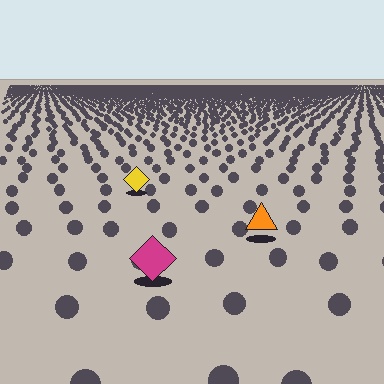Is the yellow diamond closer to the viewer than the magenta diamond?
No. The magenta diamond is closer — you can tell from the texture gradient: the ground texture is coarser near it.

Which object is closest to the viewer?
The magenta diamond is closest. The texture marks near it are larger and more spread out.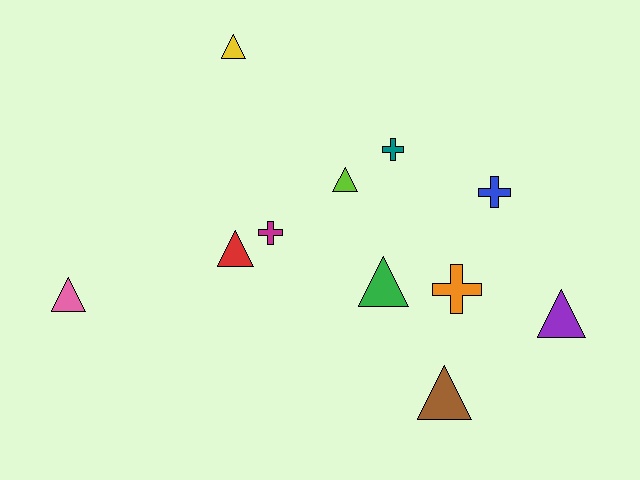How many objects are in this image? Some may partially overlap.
There are 11 objects.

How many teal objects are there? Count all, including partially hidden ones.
There is 1 teal object.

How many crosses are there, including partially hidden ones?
There are 4 crosses.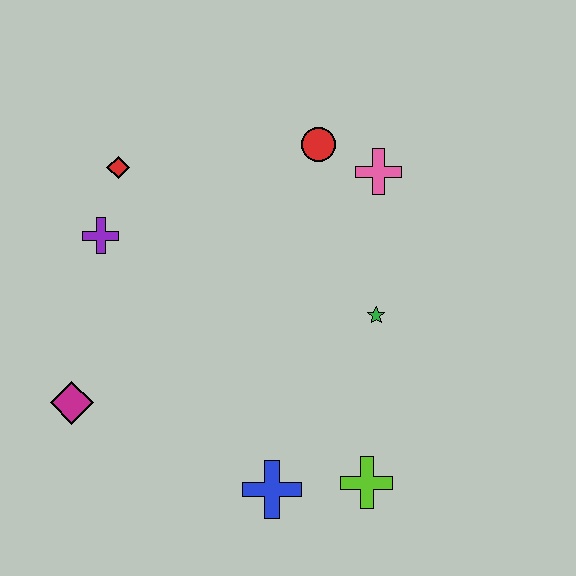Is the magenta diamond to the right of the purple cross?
No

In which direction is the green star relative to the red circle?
The green star is below the red circle.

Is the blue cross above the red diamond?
No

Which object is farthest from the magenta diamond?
The pink cross is farthest from the magenta diamond.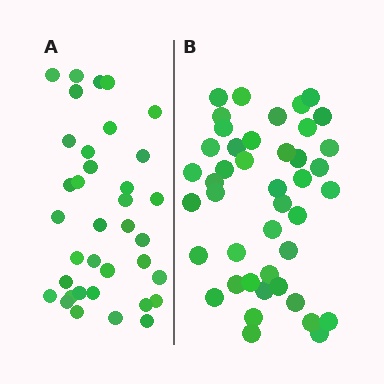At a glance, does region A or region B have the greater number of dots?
Region B (the right region) has more dots.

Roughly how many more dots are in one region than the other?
Region B has roughly 8 or so more dots than region A.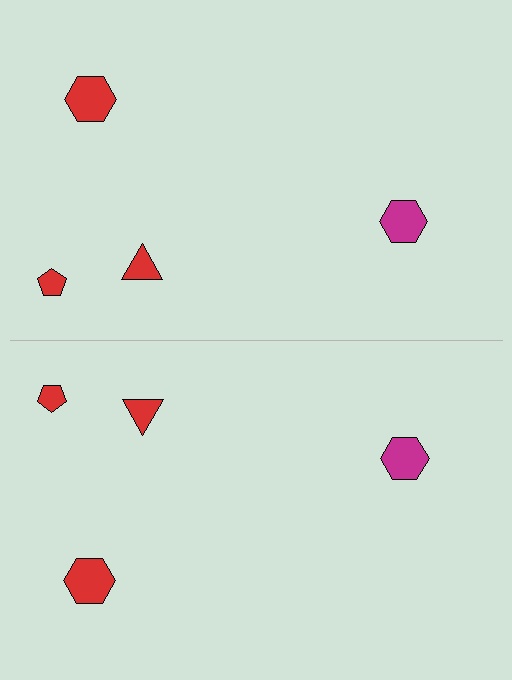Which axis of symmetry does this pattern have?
The pattern has a horizontal axis of symmetry running through the center of the image.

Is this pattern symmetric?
Yes, this pattern has bilateral (reflection) symmetry.